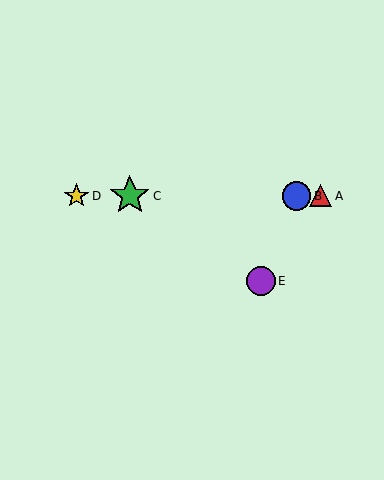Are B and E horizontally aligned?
No, B is at y≈196 and E is at y≈281.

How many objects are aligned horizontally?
4 objects (A, B, C, D) are aligned horizontally.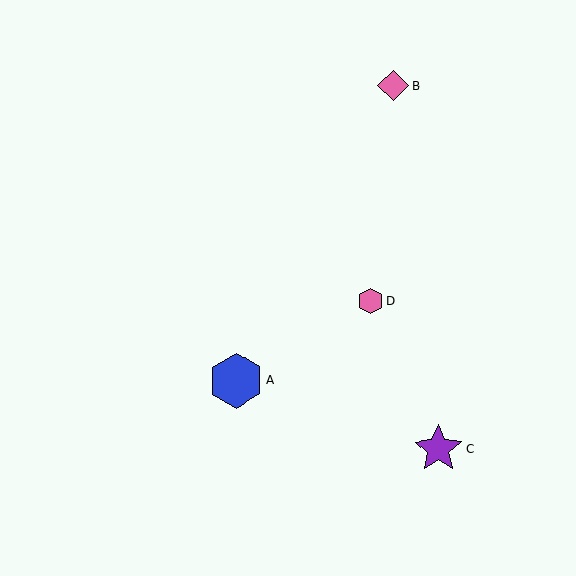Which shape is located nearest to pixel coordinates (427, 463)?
The purple star (labeled C) at (438, 449) is nearest to that location.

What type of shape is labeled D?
Shape D is a pink hexagon.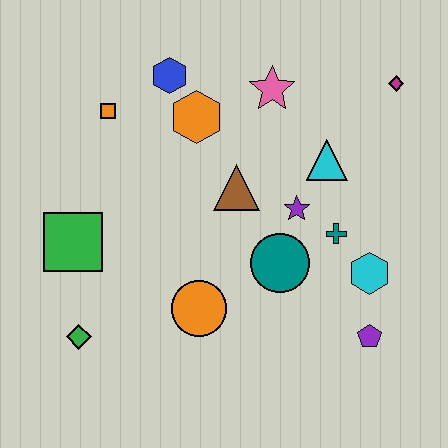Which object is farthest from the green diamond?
The magenta diamond is farthest from the green diamond.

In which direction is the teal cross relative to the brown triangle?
The teal cross is to the right of the brown triangle.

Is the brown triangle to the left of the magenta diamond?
Yes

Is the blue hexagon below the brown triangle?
No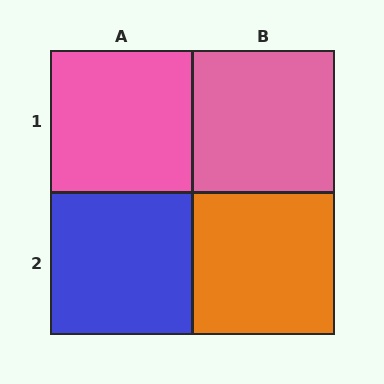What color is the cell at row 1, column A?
Pink.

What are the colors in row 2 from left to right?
Blue, orange.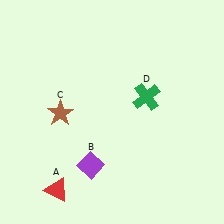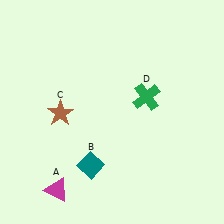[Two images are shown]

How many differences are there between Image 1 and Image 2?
There are 2 differences between the two images.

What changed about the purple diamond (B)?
In Image 1, B is purple. In Image 2, it changed to teal.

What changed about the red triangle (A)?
In Image 1, A is red. In Image 2, it changed to magenta.